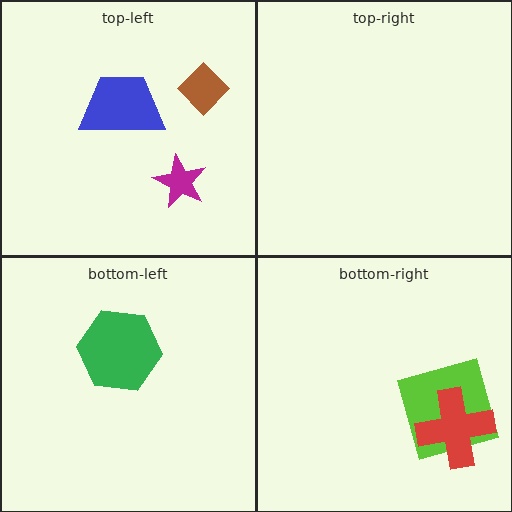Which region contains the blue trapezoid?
The top-left region.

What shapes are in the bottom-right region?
The lime square, the red cross.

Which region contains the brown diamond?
The top-left region.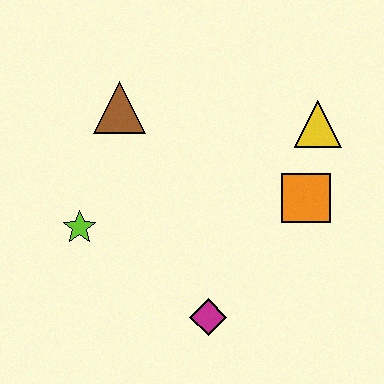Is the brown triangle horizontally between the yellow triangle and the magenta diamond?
No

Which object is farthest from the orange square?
The lime star is farthest from the orange square.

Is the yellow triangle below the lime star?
No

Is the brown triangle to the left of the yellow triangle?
Yes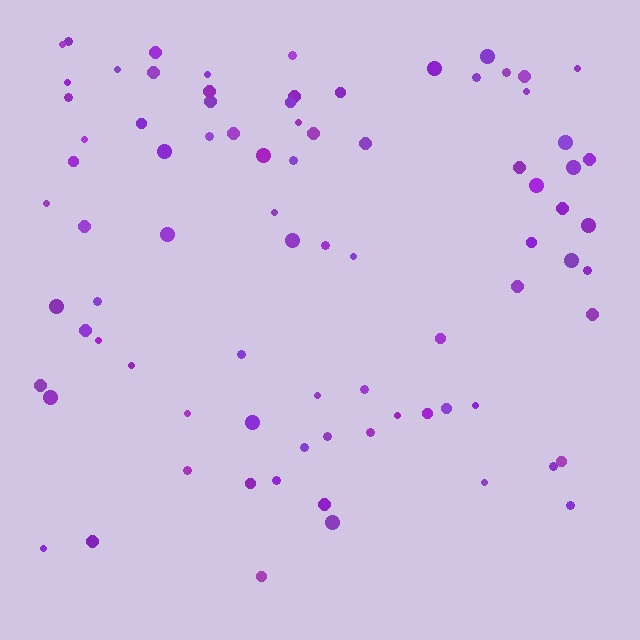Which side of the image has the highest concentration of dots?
The top.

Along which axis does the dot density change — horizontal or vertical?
Vertical.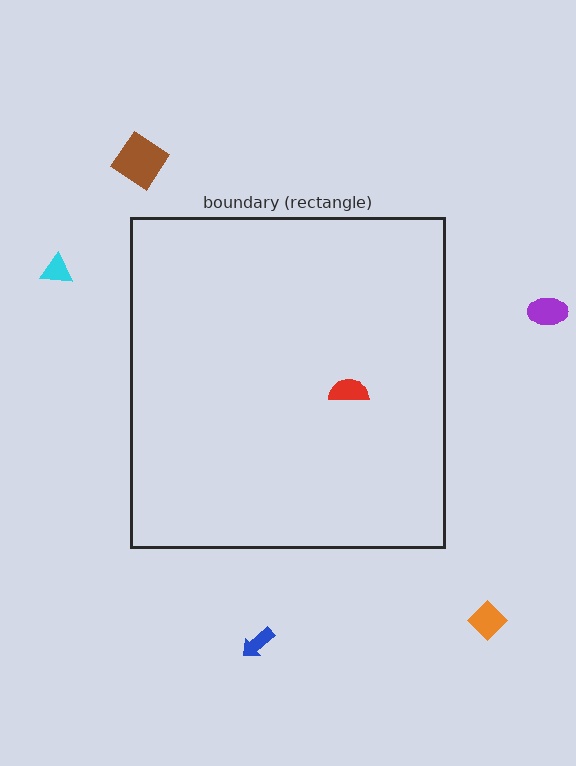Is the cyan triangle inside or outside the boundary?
Outside.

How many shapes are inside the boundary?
1 inside, 5 outside.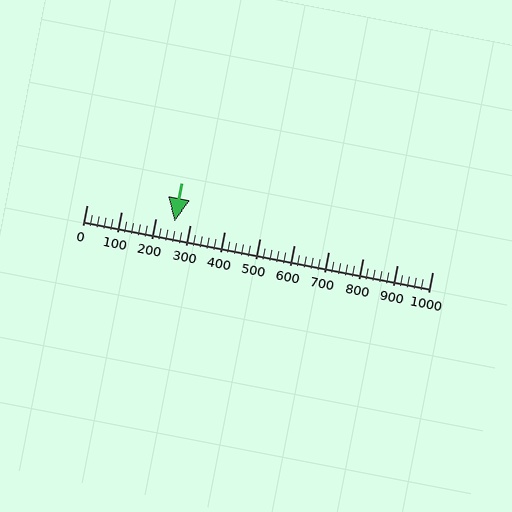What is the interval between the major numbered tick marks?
The major tick marks are spaced 100 units apart.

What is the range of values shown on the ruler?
The ruler shows values from 0 to 1000.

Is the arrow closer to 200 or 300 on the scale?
The arrow is closer to 300.